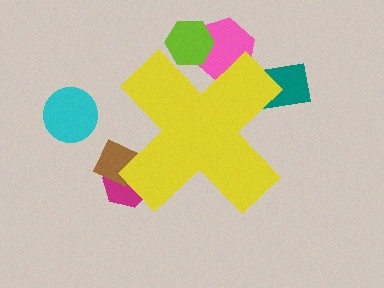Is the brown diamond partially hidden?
Yes, the brown diamond is partially hidden behind the yellow cross.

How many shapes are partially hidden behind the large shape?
5 shapes are partially hidden.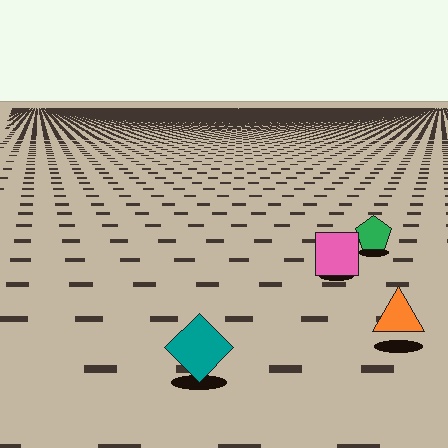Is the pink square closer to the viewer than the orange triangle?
No. The orange triangle is closer — you can tell from the texture gradient: the ground texture is coarser near it.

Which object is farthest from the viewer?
The green pentagon is farthest from the viewer. It appears smaller and the ground texture around it is denser.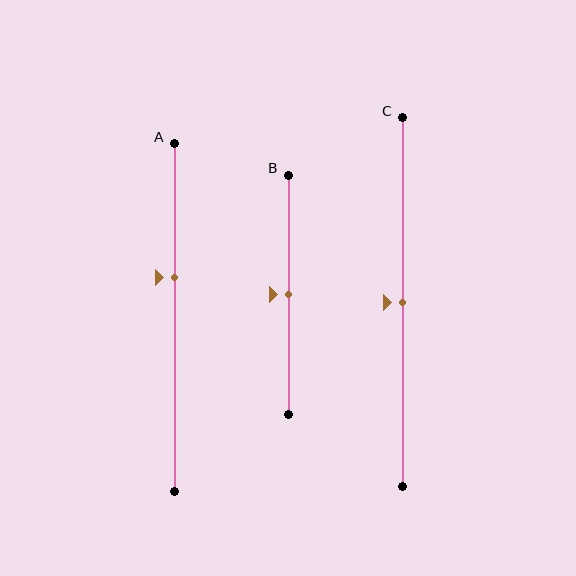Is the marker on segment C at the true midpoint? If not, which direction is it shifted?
Yes, the marker on segment C is at the true midpoint.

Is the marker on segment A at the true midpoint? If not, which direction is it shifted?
No, the marker on segment A is shifted upward by about 11% of the segment length.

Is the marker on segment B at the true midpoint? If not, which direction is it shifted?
Yes, the marker on segment B is at the true midpoint.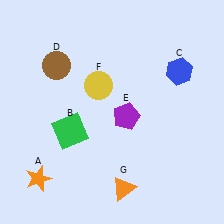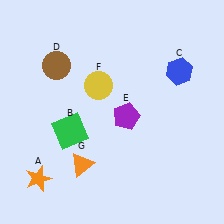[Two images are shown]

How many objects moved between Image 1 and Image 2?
1 object moved between the two images.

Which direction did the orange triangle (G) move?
The orange triangle (G) moved left.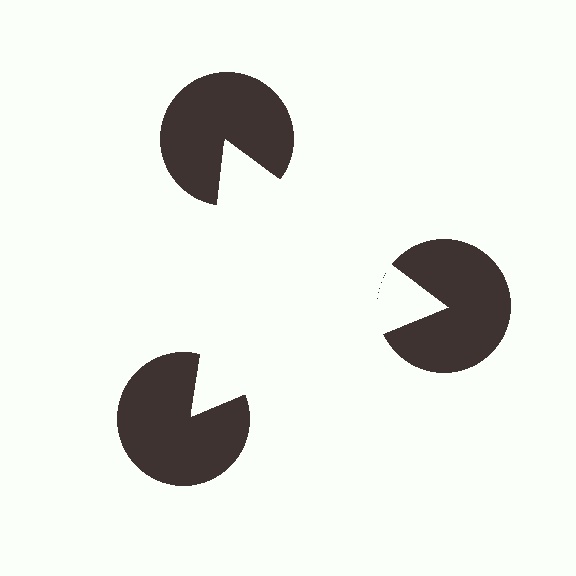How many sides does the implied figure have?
3 sides.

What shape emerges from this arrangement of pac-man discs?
An illusory triangle — its edges are inferred from the aligned wedge cuts in the pac-man discs, not physically drawn.